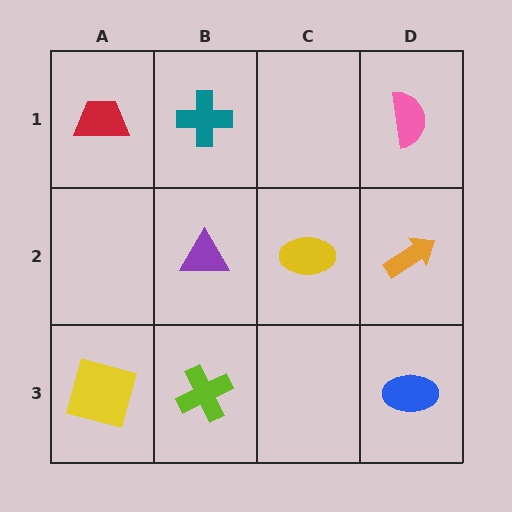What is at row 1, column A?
A red trapezoid.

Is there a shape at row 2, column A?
No, that cell is empty.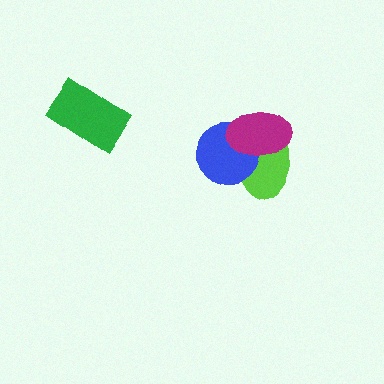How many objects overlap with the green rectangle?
0 objects overlap with the green rectangle.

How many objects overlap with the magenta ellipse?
2 objects overlap with the magenta ellipse.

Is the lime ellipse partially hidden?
Yes, it is partially covered by another shape.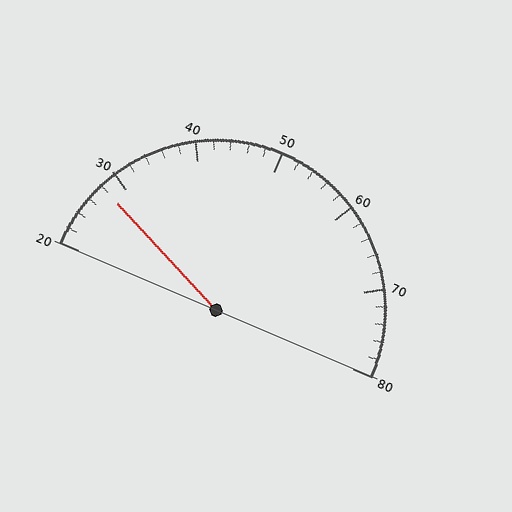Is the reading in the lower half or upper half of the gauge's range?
The reading is in the lower half of the range (20 to 80).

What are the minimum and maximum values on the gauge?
The gauge ranges from 20 to 80.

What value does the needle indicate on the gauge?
The needle indicates approximately 28.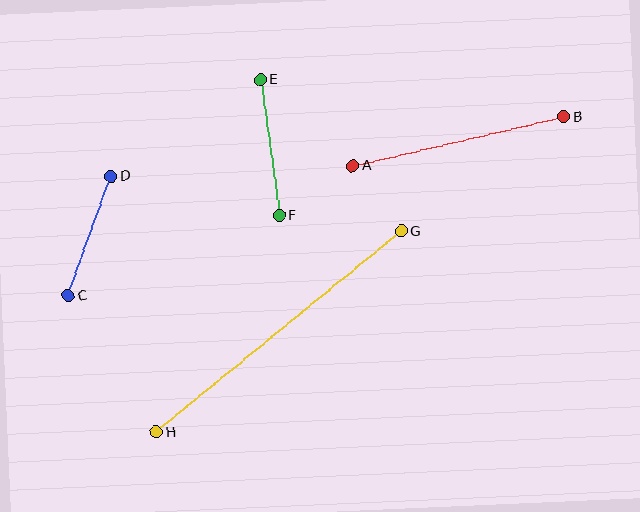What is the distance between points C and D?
The distance is approximately 127 pixels.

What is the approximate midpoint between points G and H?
The midpoint is at approximately (279, 332) pixels.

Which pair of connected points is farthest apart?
Points G and H are farthest apart.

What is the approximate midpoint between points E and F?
The midpoint is at approximately (270, 148) pixels.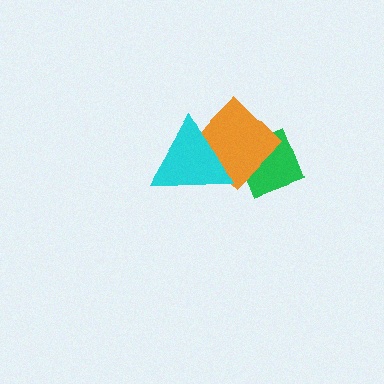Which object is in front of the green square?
The orange diamond is in front of the green square.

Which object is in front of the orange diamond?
The cyan triangle is in front of the orange diamond.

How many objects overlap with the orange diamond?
2 objects overlap with the orange diamond.